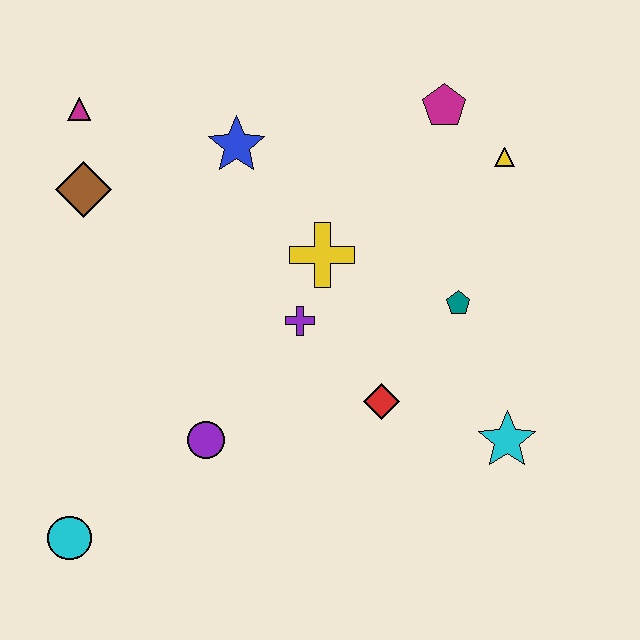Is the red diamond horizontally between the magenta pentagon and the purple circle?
Yes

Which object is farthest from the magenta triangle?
The cyan star is farthest from the magenta triangle.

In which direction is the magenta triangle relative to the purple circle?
The magenta triangle is above the purple circle.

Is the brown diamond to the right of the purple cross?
No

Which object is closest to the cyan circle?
The purple circle is closest to the cyan circle.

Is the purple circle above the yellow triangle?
No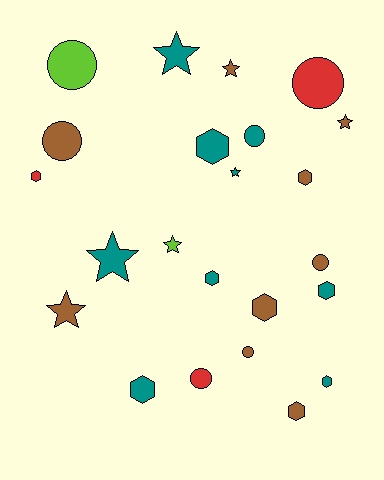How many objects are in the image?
There are 23 objects.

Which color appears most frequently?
Teal, with 9 objects.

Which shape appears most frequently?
Hexagon, with 9 objects.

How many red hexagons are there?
There is 1 red hexagon.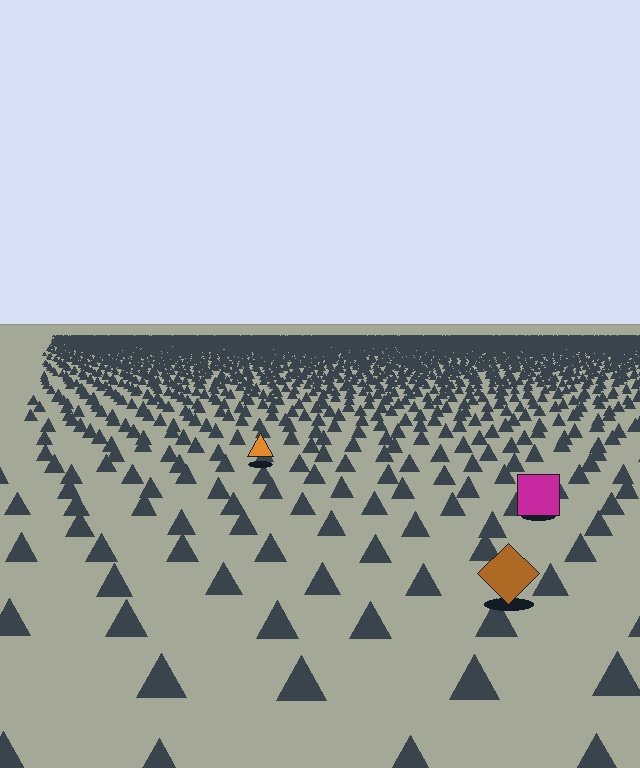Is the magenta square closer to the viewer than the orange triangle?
Yes. The magenta square is closer — you can tell from the texture gradient: the ground texture is coarser near it.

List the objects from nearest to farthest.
From nearest to farthest: the brown diamond, the magenta square, the orange triangle.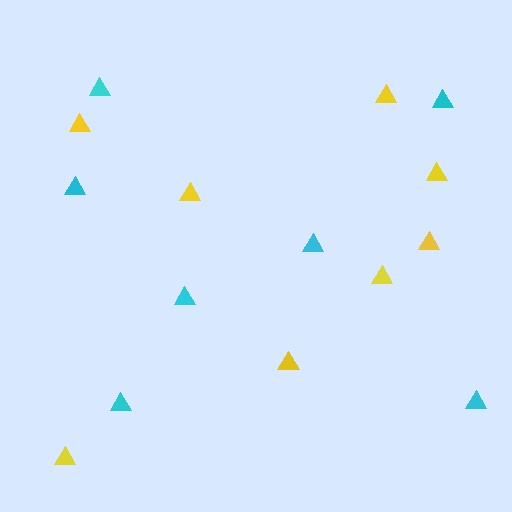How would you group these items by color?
There are 2 groups: one group of yellow triangles (8) and one group of cyan triangles (7).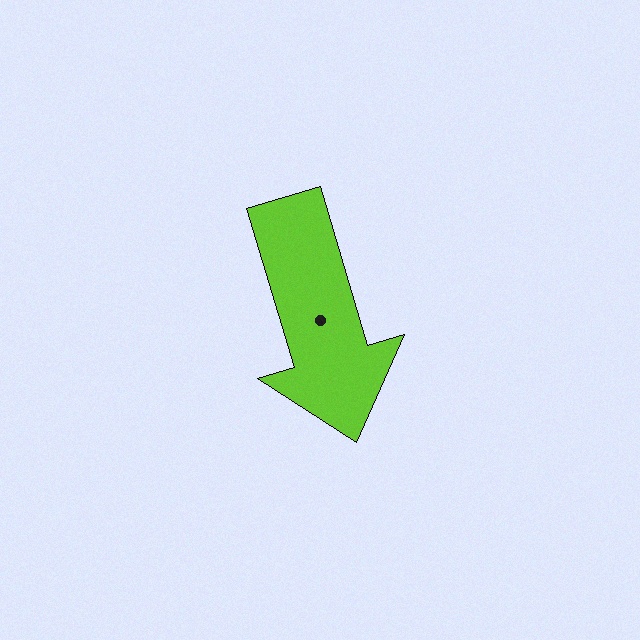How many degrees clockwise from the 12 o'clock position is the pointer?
Approximately 163 degrees.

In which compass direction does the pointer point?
South.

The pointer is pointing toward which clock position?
Roughly 5 o'clock.